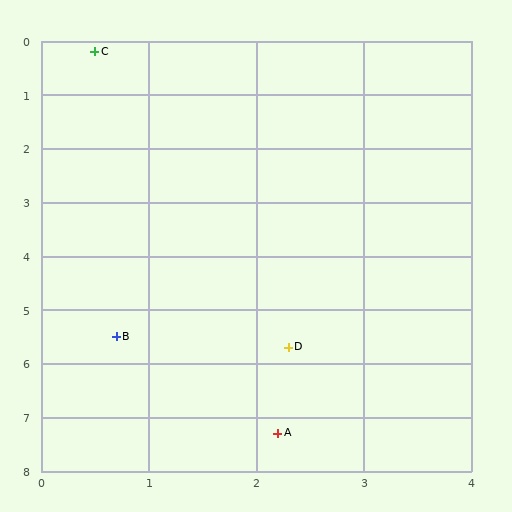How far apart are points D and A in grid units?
Points D and A are about 1.6 grid units apart.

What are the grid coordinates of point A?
Point A is at approximately (2.2, 7.3).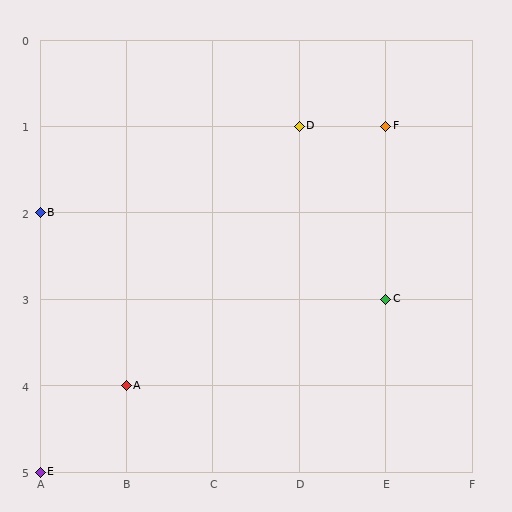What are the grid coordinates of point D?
Point D is at grid coordinates (D, 1).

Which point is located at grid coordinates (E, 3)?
Point C is at (E, 3).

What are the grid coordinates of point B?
Point B is at grid coordinates (A, 2).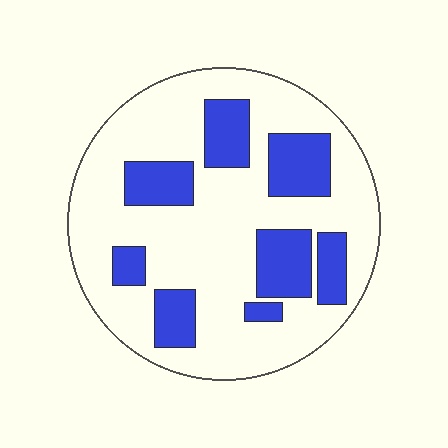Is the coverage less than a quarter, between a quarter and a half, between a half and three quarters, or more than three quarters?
Between a quarter and a half.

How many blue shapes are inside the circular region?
8.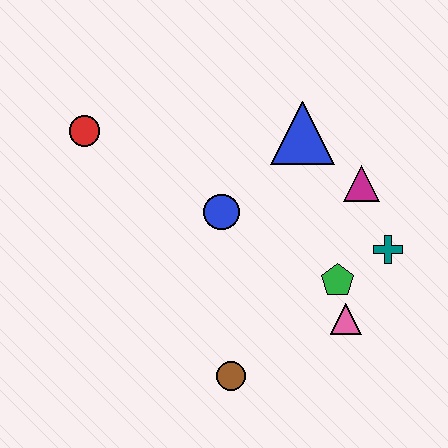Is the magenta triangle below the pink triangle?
No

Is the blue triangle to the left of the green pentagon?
Yes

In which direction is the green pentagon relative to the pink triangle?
The green pentagon is above the pink triangle.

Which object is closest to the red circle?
The blue circle is closest to the red circle.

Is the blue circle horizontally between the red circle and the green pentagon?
Yes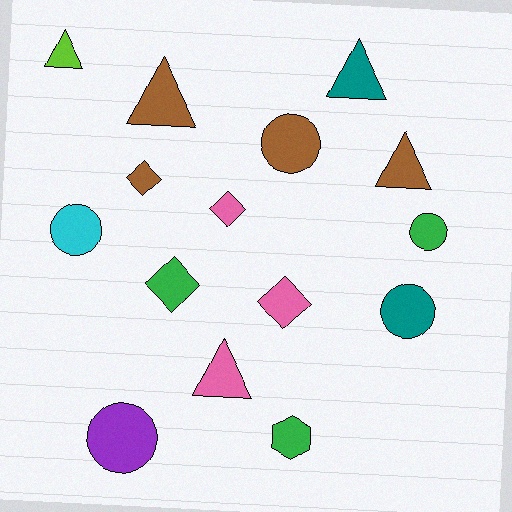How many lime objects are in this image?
There is 1 lime object.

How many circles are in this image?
There are 5 circles.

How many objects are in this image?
There are 15 objects.